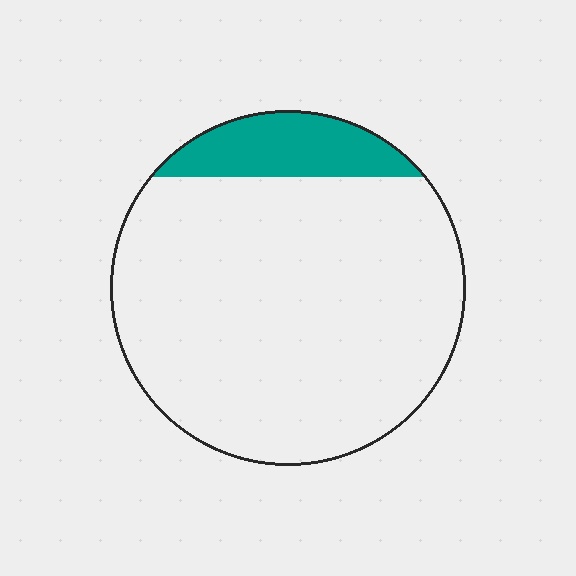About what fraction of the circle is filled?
About one eighth (1/8).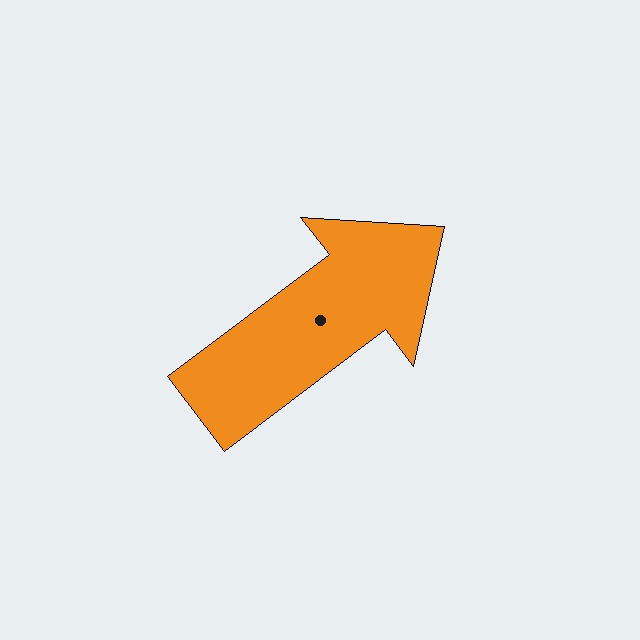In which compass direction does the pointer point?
Northeast.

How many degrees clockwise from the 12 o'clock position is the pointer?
Approximately 53 degrees.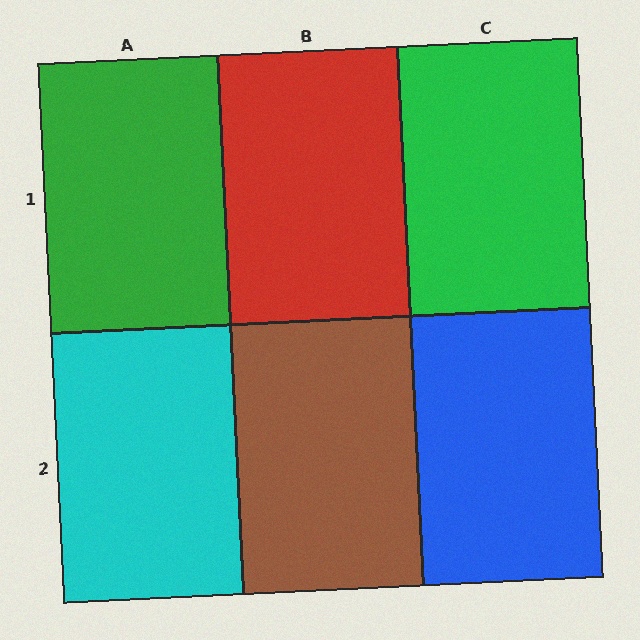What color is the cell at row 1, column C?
Green.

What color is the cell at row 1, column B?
Red.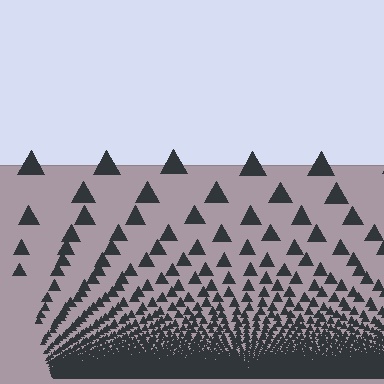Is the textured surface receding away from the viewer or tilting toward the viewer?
The surface appears to tilt toward the viewer. Texture elements get larger and sparser toward the top.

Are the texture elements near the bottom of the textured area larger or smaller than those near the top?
Smaller. The gradient is inverted — elements near the bottom are smaller and denser.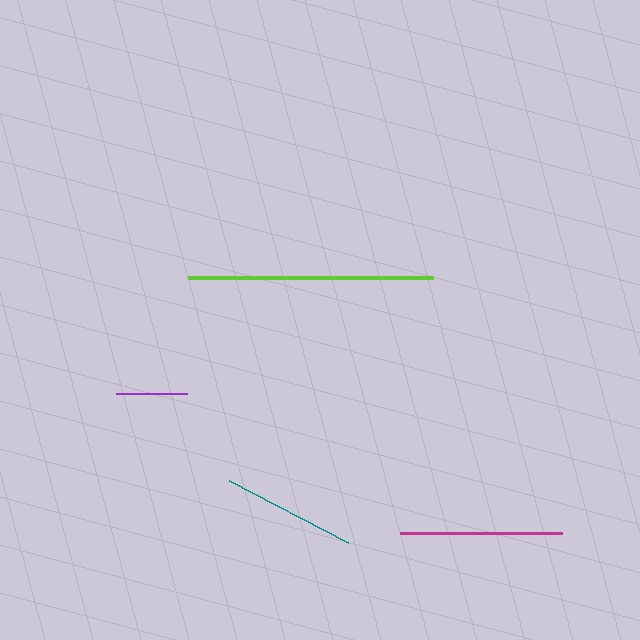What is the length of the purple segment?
The purple segment is approximately 71 pixels long.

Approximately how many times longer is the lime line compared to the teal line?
The lime line is approximately 1.8 times the length of the teal line.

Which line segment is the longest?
The lime line is the longest at approximately 245 pixels.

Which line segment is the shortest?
The purple line is the shortest at approximately 71 pixels.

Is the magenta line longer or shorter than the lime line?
The lime line is longer than the magenta line.